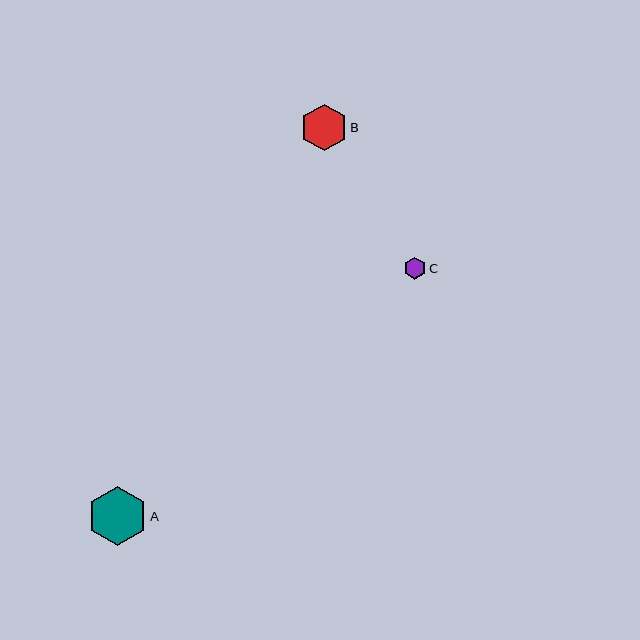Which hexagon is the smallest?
Hexagon C is the smallest with a size of approximately 23 pixels.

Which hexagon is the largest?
Hexagon A is the largest with a size of approximately 60 pixels.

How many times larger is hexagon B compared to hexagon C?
Hexagon B is approximately 2.1 times the size of hexagon C.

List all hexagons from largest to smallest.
From largest to smallest: A, B, C.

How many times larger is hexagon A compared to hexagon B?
Hexagon A is approximately 1.3 times the size of hexagon B.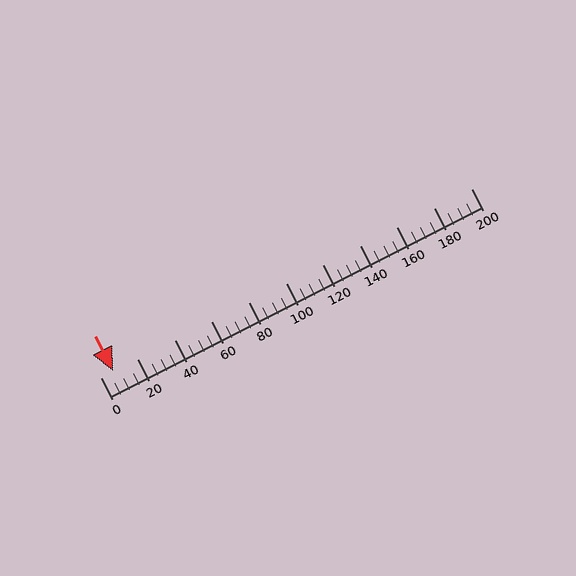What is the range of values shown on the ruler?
The ruler shows values from 0 to 200.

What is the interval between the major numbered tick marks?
The major tick marks are spaced 20 units apart.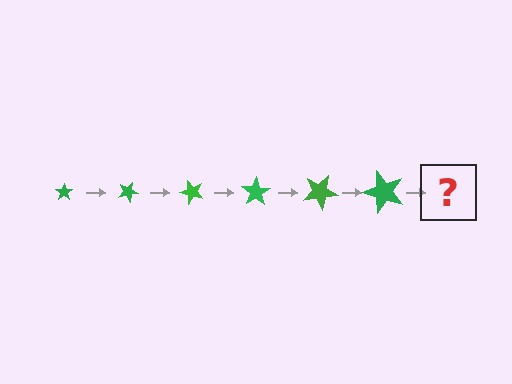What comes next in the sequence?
The next element should be a star, larger than the previous one and rotated 150 degrees from the start.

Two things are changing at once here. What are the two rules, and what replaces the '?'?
The two rules are that the star grows larger each step and it rotates 25 degrees each step. The '?' should be a star, larger than the previous one and rotated 150 degrees from the start.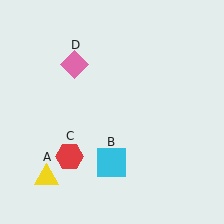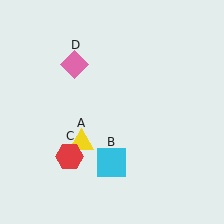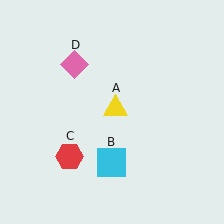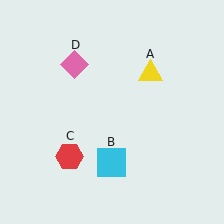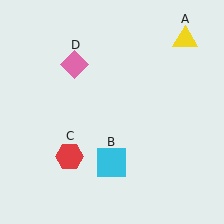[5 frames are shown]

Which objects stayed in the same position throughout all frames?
Cyan square (object B) and red hexagon (object C) and pink diamond (object D) remained stationary.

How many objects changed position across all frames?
1 object changed position: yellow triangle (object A).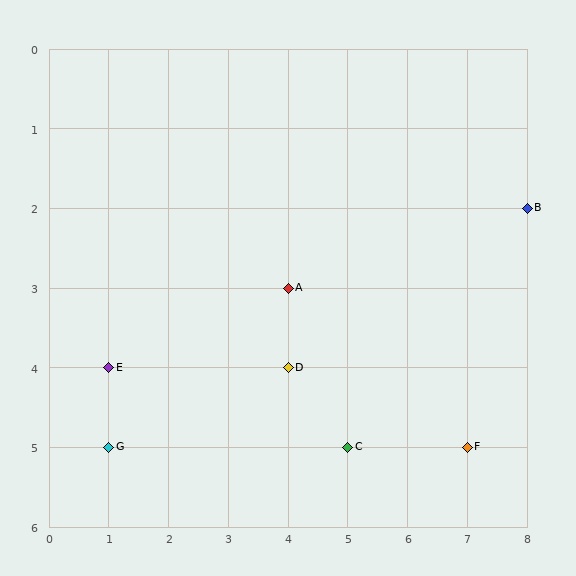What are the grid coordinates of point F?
Point F is at grid coordinates (7, 5).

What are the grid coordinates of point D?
Point D is at grid coordinates (4, 4).